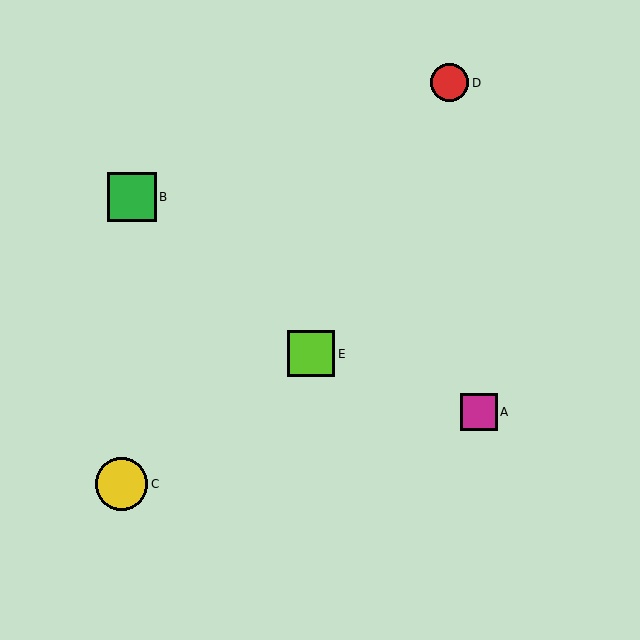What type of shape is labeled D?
Shape D is a red circle.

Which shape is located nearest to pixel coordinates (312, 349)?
The lime square (labeled E) at (311, 354) is nearest to that location.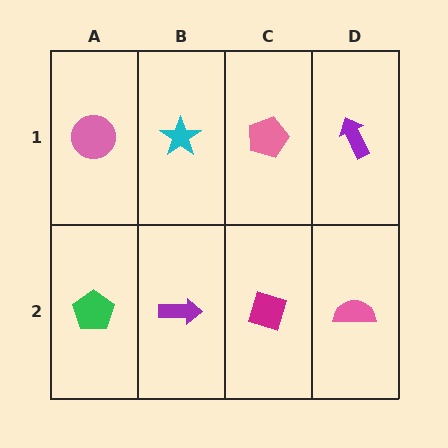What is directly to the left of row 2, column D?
A magenta diamond.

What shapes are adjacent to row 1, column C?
A magenta diamond (row 2, column C), a cyan star (row 1, column B), a purple arrow (row 1, column D).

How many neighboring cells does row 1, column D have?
2.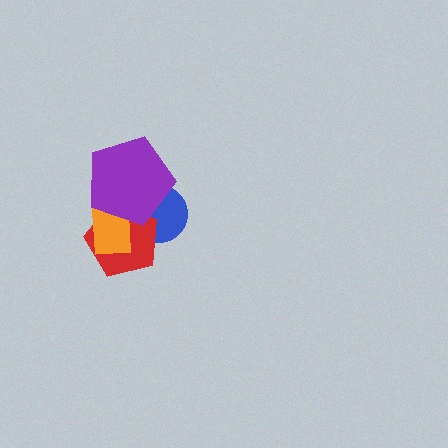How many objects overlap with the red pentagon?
3 objects overlap with the red pentagon.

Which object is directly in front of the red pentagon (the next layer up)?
The orange rectangle is directly in front of the red pentagon.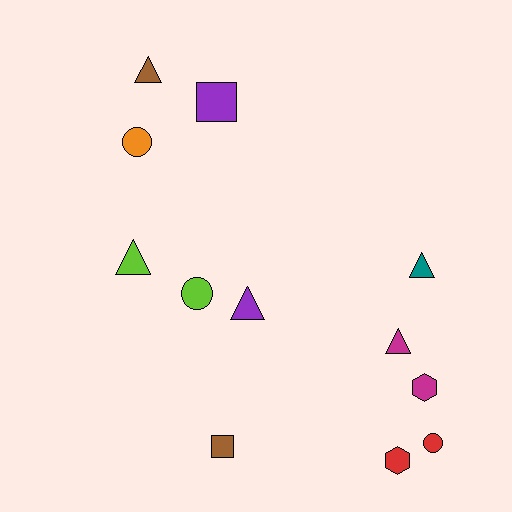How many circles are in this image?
There are 3 circles.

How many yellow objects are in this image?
There are no yellow objects.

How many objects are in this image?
There are 12 objects.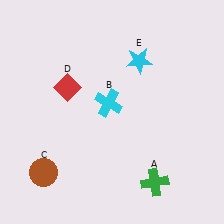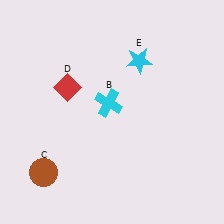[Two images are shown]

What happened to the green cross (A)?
The green cross (A) was removed in Image 2. It was in the bottom-right area of Image 1.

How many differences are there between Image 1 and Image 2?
There is 1 difference between the two images.